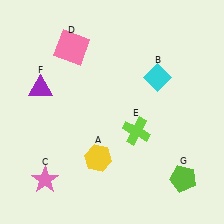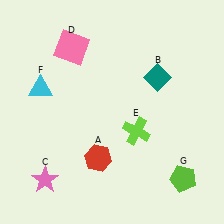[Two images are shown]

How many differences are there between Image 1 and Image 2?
There are 3 differences between the two images.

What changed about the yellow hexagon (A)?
In Image 1, A is yellow. In Image 2, it changed to red.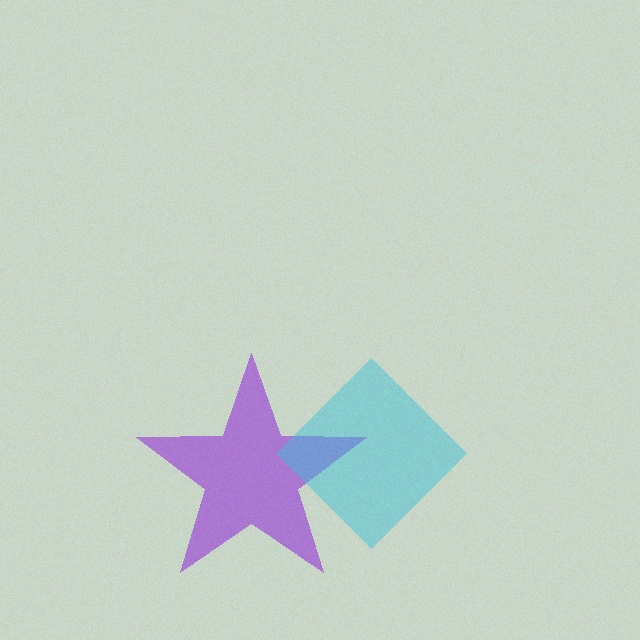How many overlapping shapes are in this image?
There are 2 overlapping shapes in the image.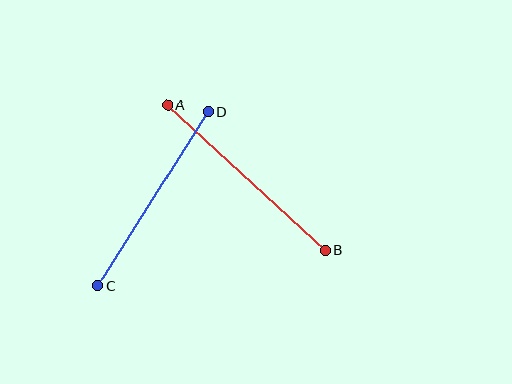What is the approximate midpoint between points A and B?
The midpoint is at approximately (246, 178) pixels.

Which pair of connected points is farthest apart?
Points A and B are farthest apart.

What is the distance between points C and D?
The distance is approximately 207 pixels.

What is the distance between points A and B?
The distance is approximately 215 pixels.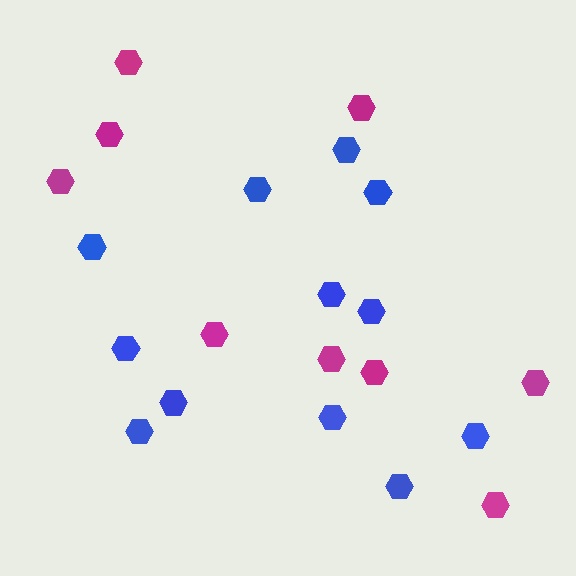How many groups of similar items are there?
There are 2 groups: one group of magenta hexagons (9) and one group of blue hexagons (12).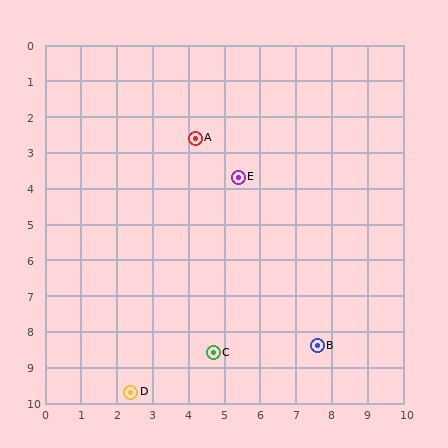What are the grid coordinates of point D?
Point D is at approximately (2.4, 9.7).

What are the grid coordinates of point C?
Point C is at approximately (4.7, 8.6).